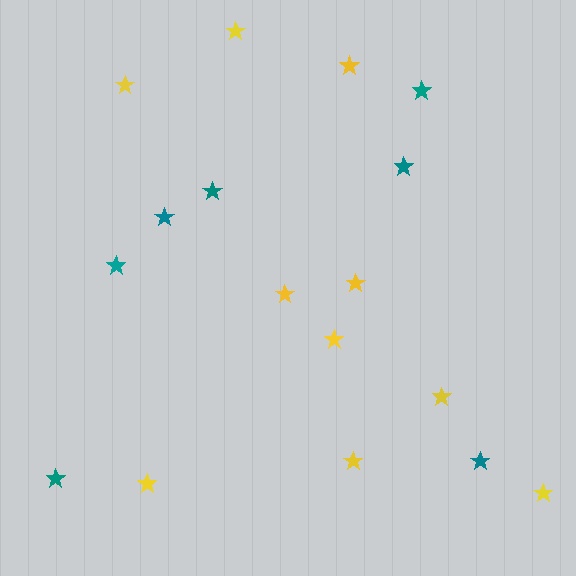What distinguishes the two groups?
There are 2 groups: one group of yellow stars (10) and one group of teal stars (7).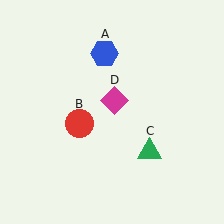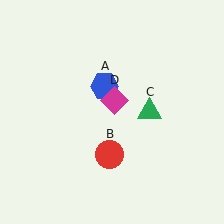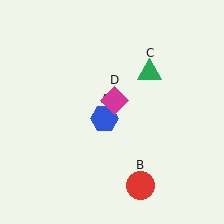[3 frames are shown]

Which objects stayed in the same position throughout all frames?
Magenta diamond (object D) remained stationary.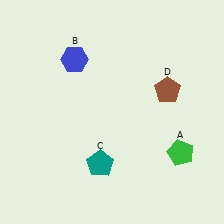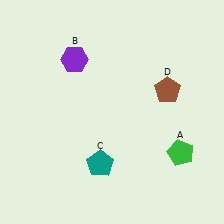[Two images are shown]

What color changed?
The hexagon (B) changed from blue in Image 1 to purple in Image 2.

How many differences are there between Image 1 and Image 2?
There is 1 difference between the two images.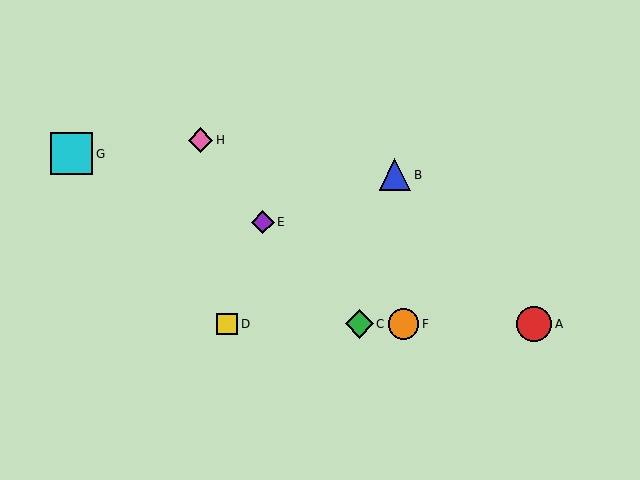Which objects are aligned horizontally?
Objects A, C, D, F are aligned horizontally.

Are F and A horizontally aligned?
Yes, both are at y≈324.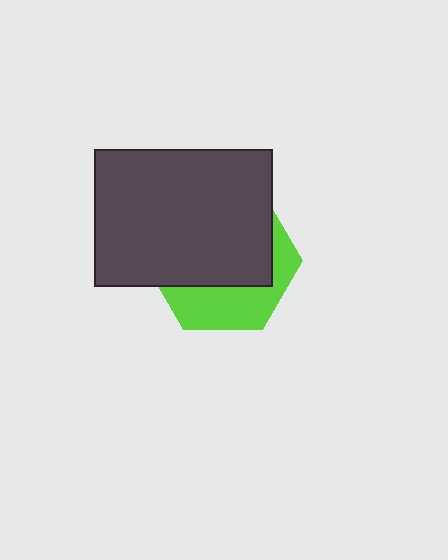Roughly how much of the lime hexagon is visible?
A small part of it is visible (roughly 35%).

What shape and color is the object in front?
The object in front is a dark gray rectangle.